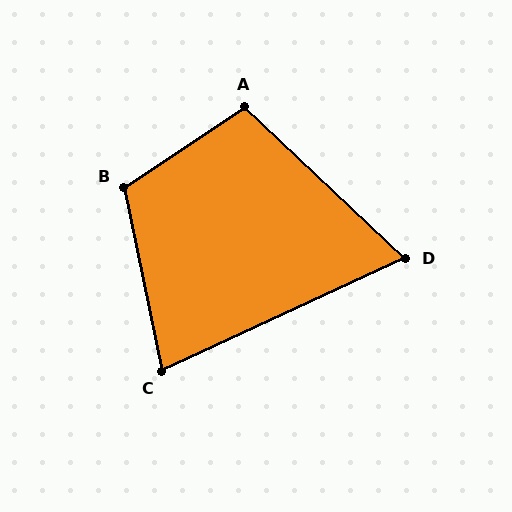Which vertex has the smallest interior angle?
D, at approximately 68 degrees.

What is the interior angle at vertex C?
Approximately 77 degrees (acute).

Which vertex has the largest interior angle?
B, at approximately 112 degrees.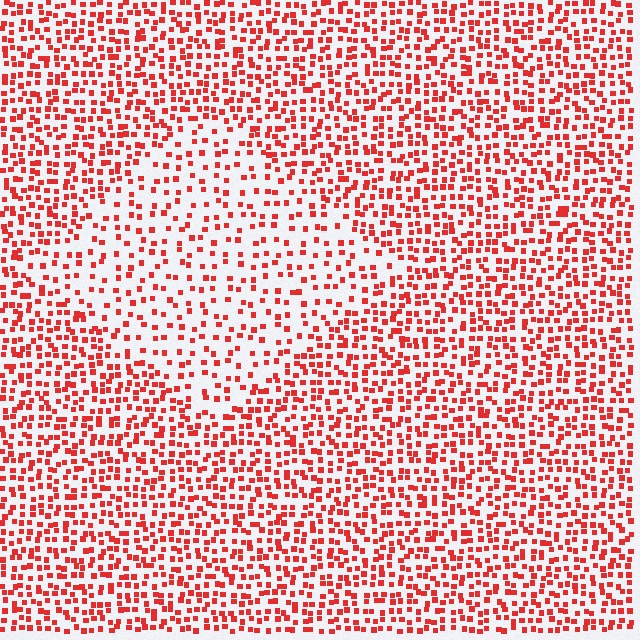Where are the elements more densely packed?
The elements are more densely packed outside the diamond boundary.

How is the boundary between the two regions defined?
The boundary is defined by a change in element density (approximately 2.0x ratio). All elements are the same color, size, and shape.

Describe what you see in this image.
The image contains small red elements arranged at two different densities. A diamond-shaped region is visible where the elements are less densely packed than the surrounding area.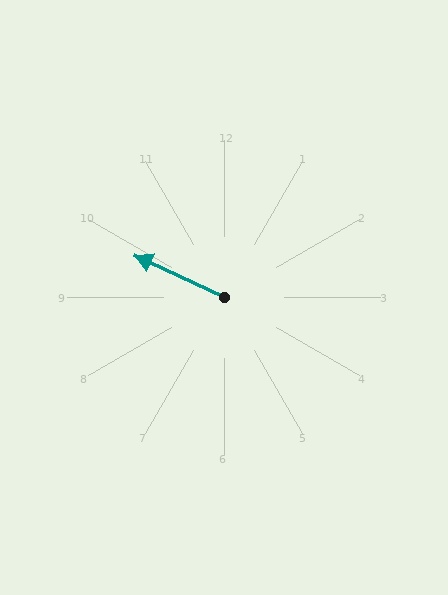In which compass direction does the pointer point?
Northwest.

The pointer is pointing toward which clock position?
Roughly 10 o'clock.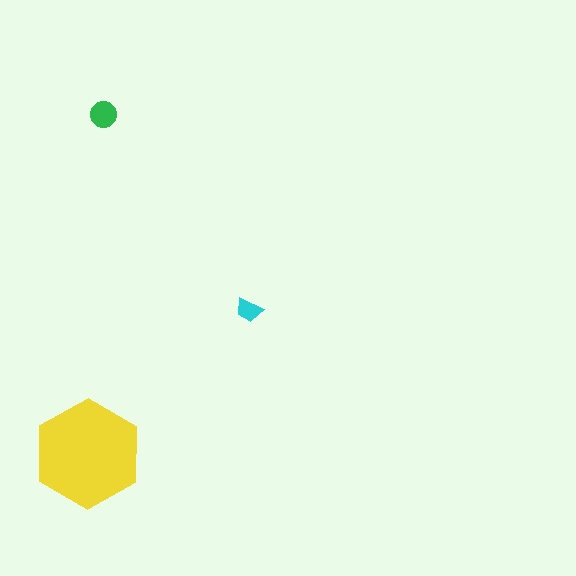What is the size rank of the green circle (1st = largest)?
2nd.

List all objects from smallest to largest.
The cyan trapezoid, the green circle, the yellow hexagon.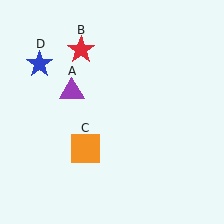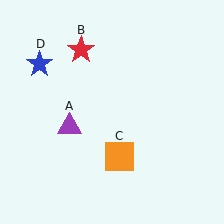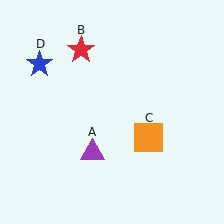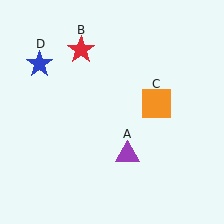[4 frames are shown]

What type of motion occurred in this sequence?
The purple triangle (object A), orange square (object C) rotated counterclockwise around the center of the scene.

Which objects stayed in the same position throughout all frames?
Red star (object B) and blue star (object D) remained stationary.